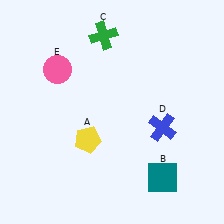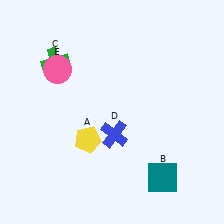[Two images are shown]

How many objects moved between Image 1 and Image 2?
2 objects moved between the two images.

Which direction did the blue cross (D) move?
The blue cross (D) moved left.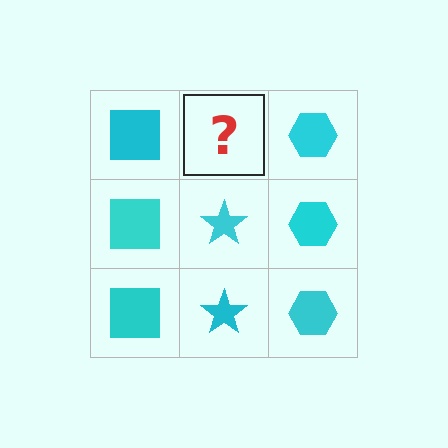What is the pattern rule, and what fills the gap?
The rule is that each column has a consistent shape. The gap should be filled with a cyan star.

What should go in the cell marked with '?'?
The missing cell should contain a cyan star.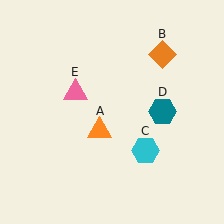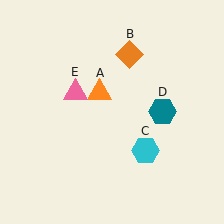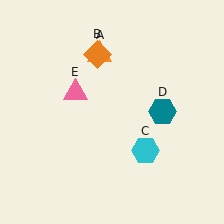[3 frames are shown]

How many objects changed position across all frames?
2 objects changed position: orange triangle (object A), orange diamond (object B).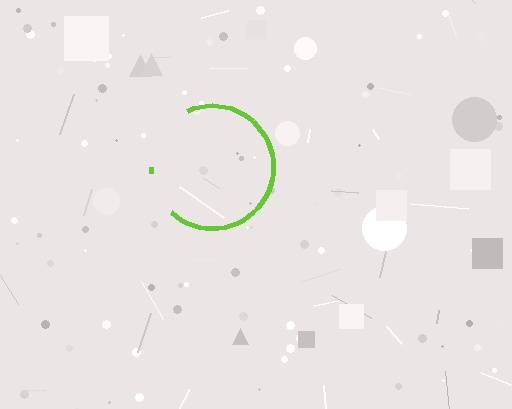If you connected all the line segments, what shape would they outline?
They would outline a circle.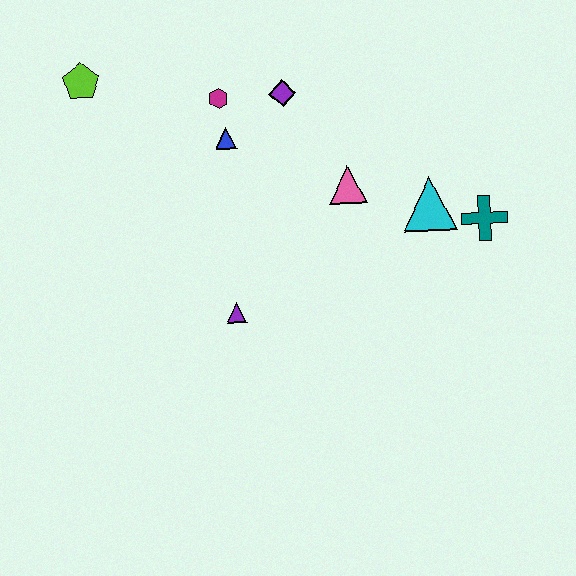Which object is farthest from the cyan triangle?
The lime pentagon is farthest from the cyan triangle.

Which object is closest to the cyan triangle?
The teal cross is closest to the cyan triangle.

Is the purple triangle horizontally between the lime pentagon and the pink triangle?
Yes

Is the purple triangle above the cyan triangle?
No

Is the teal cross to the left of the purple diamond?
No